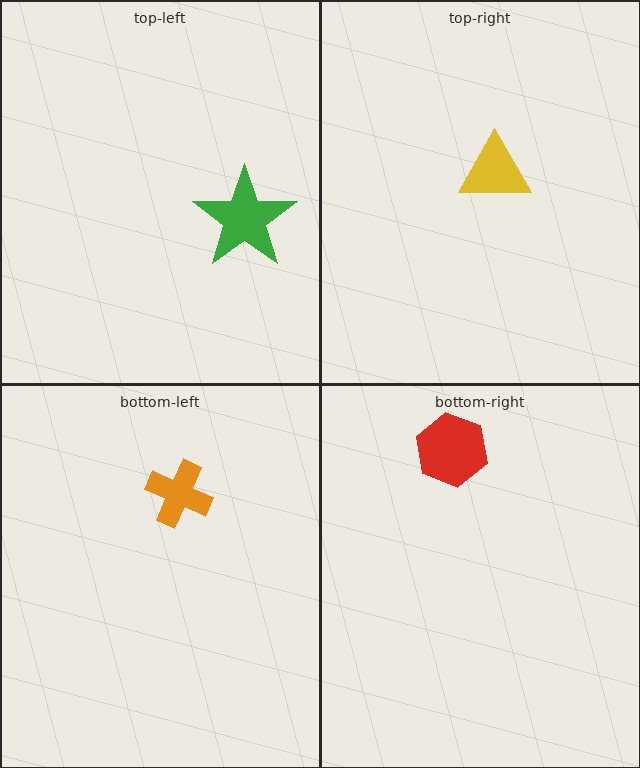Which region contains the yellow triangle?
The top-right region.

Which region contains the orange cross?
The bottom-left region.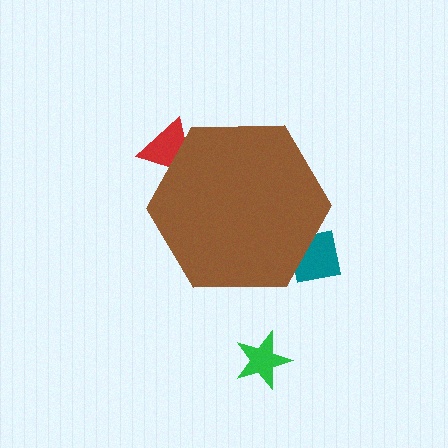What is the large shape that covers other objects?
A brown hexagon.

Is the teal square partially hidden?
Yes, the teal square is partially hidden behind the brown hexagon.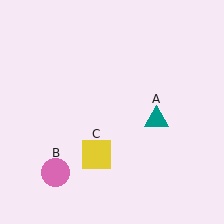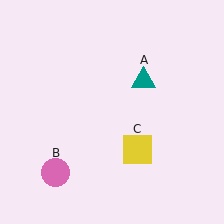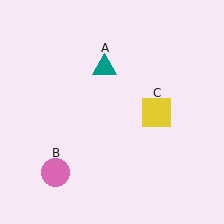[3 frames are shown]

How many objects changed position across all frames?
2 objects changed position: teal triangle (object A), yellow square (object C).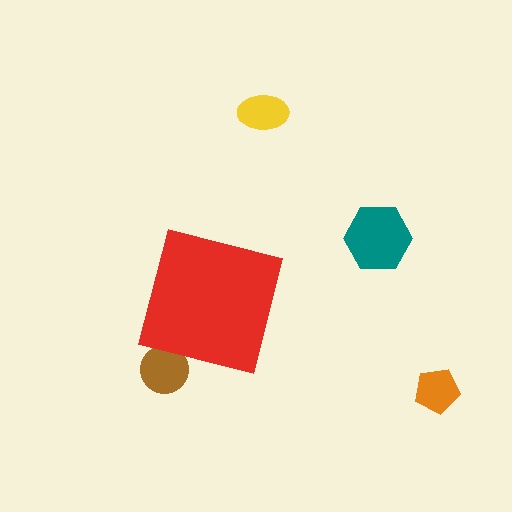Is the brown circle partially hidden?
Yes, the brown circle is partially hidden behind the red square.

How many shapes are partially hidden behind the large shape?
1 shape is partially hidden.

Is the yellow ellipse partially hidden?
No, the yellow ellipse is fully visible.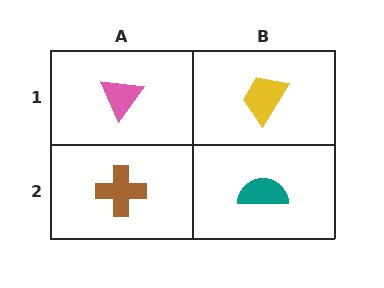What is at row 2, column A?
A brown cross.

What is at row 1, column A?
A pink triangle.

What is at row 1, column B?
A yellow trapezoid.